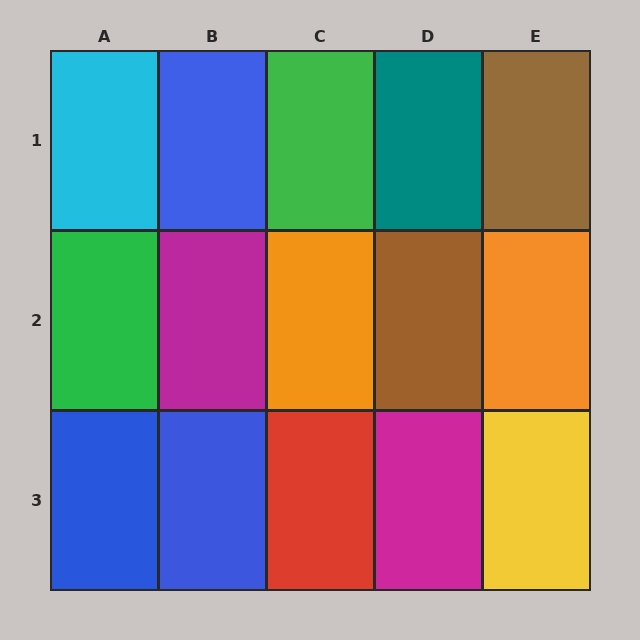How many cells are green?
2 cells are green.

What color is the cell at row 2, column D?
Brown.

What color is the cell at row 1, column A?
Cyan.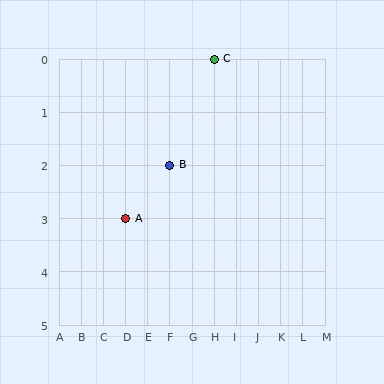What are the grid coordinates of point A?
Point A is at grid coordinates (D, 3).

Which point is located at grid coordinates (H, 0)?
Point C is at (H, 0).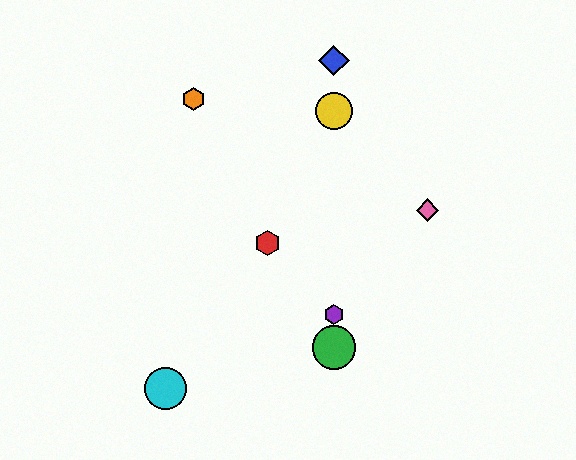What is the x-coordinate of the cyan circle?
The cyan circle is at x≈166.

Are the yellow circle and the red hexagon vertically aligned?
No, the yellow circle is at x≈334 and the red hexagon is at x≈267.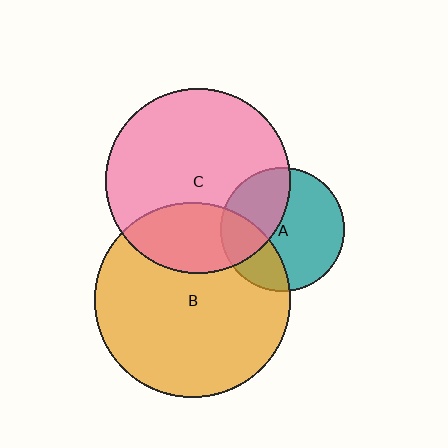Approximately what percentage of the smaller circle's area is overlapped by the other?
Approximately 25%.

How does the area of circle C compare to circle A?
Approximately 2.3 times.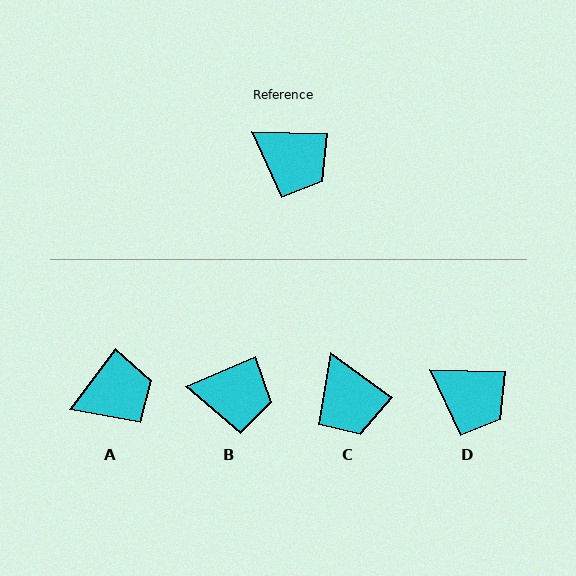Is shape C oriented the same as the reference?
No, it is off by about 35 degrees.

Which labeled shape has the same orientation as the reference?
D.